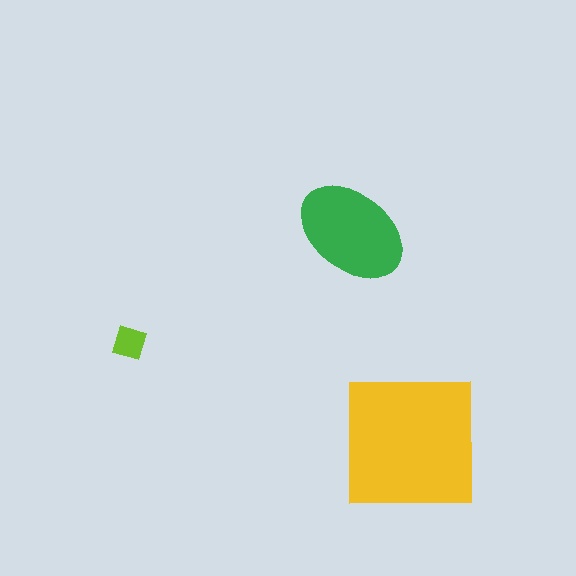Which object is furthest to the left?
The lime diamond is leftmost.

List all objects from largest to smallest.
The yellow square, the green ellipse, the lime diamond.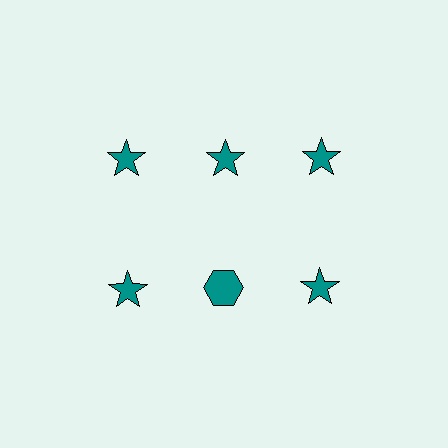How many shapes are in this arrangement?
There are 6 shapes arranged in a grid pattern.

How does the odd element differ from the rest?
It has a different shape: hexagon instead of star.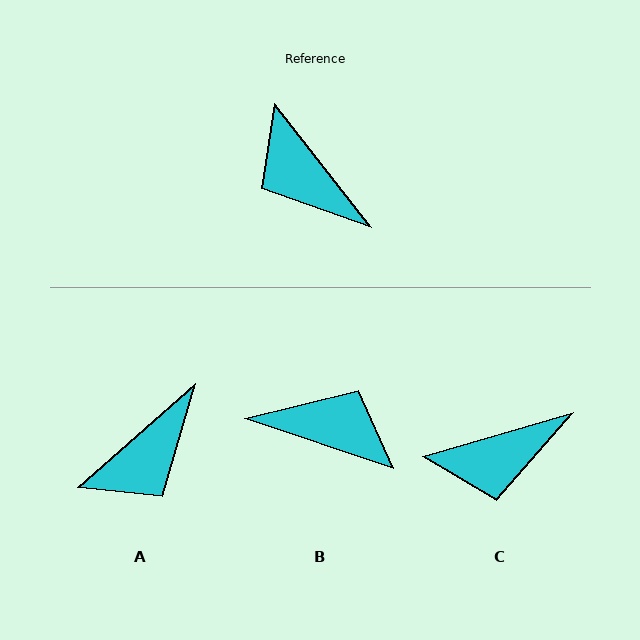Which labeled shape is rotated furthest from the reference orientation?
B, about 147 degrees away.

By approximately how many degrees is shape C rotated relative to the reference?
Approximately 68 degrees counter-clockwise.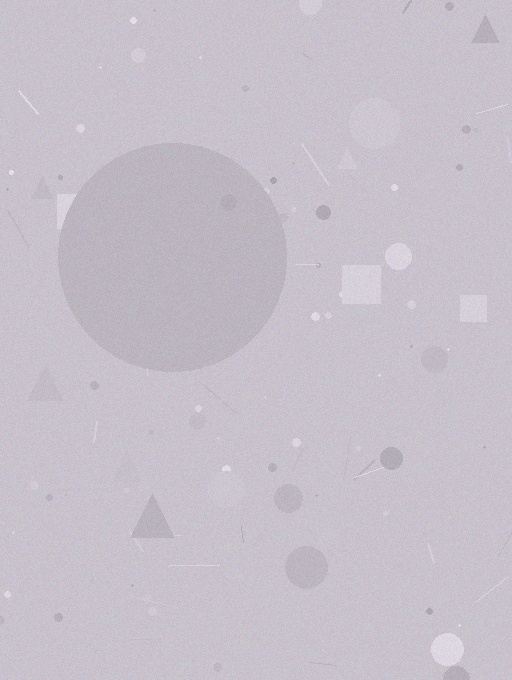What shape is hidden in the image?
A circle is hidden in the image.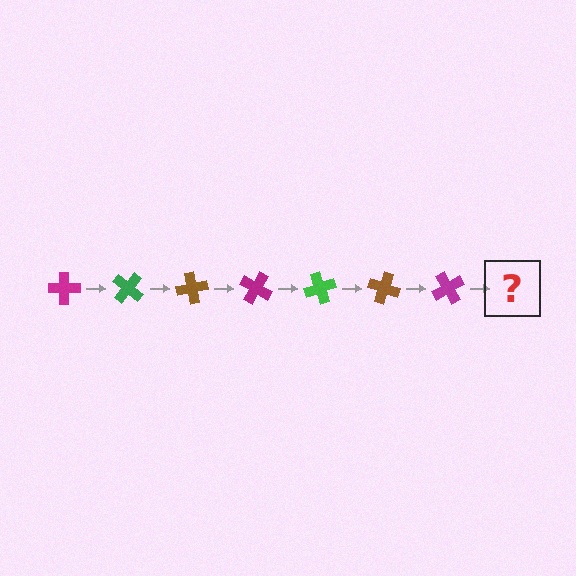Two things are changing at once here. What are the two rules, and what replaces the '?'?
The two rules are that it rotates 40 degrees each step and the color cycles through magenta, green, and brown. The '?' should be a green cross, rotated 280 degrees from the start.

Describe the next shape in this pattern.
It should be a green cross, rotated 280 degrees from the start.